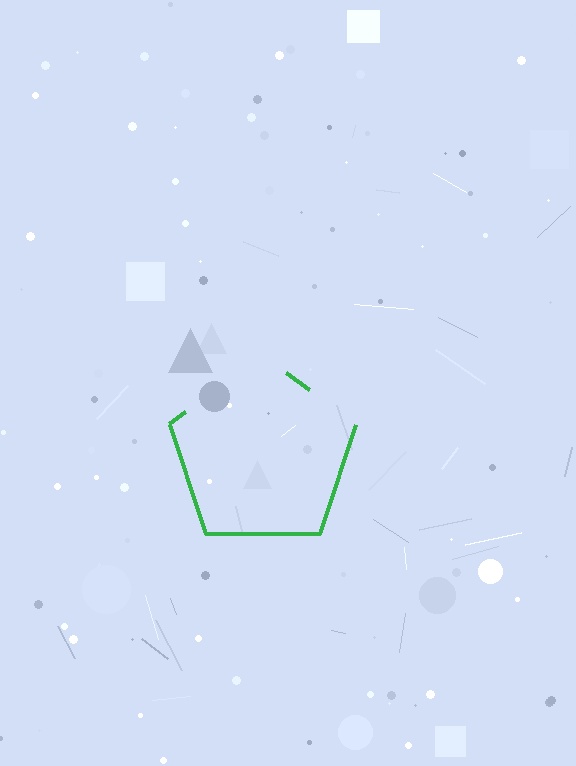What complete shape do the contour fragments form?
The contour fragments form a pentagon.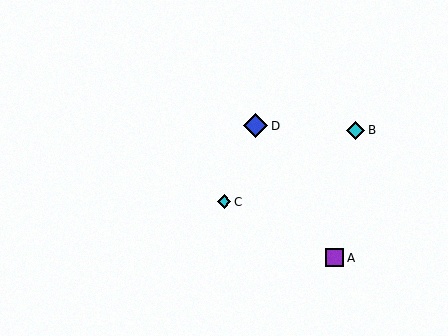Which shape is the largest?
The blue diamond (labeled D) is the largest.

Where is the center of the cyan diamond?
The center of the cyan diamond is at (224, 202).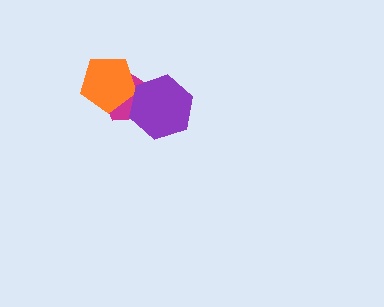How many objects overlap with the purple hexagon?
1 object overlaps with the purple hexagon.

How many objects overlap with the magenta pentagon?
2 objects overlap with the magenta pentagon.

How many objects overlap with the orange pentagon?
1 object overlaps with the orange pentagon.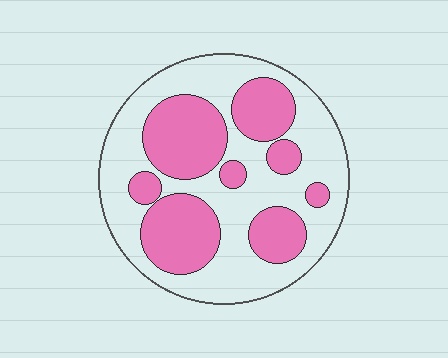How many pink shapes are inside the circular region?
8.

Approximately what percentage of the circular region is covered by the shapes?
Approximately 40%.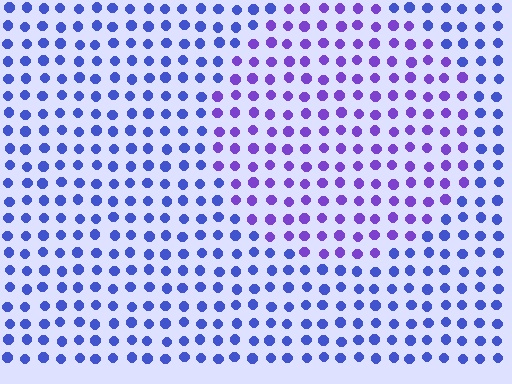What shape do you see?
I see a circle.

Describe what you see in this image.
The image is filled with small blue elements in a uniform arrangement. A circle-shaped region is visible where the elements are tinted to a slightly different hue, forming a subtle color boundary.